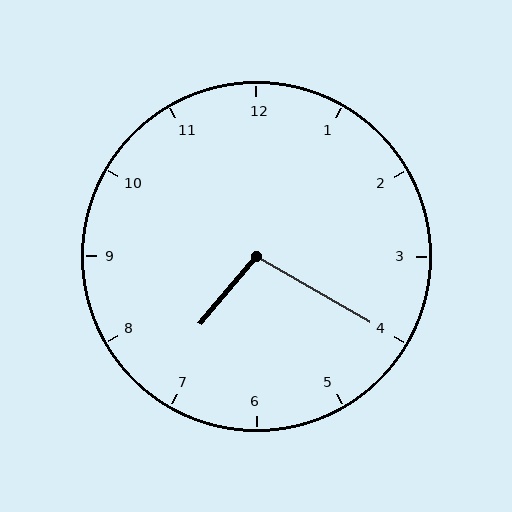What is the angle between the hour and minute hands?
Approximately 100 degrees.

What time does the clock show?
7:20.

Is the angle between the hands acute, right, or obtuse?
It is obtuse.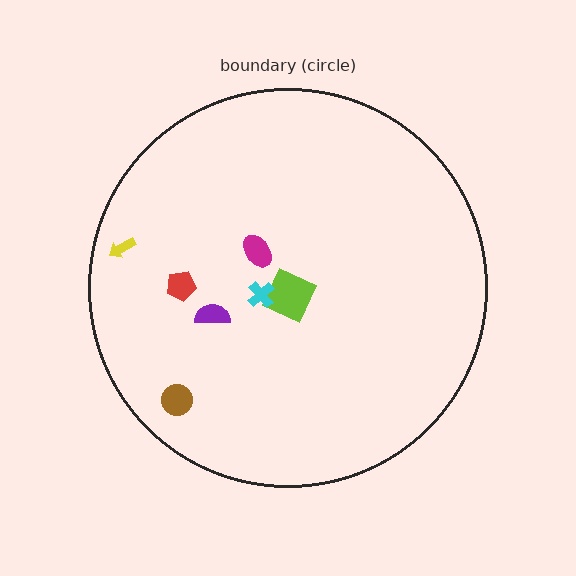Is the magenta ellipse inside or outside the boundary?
Inside.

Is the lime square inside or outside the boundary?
Inside.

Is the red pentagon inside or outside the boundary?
Inside.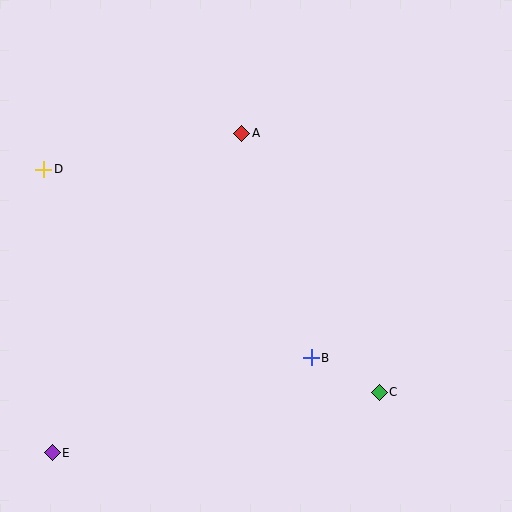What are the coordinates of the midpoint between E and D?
The midpoint between E and D is at (48, 311).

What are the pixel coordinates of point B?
Point B is at (311, 358).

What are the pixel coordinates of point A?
Point A is at (242, 133).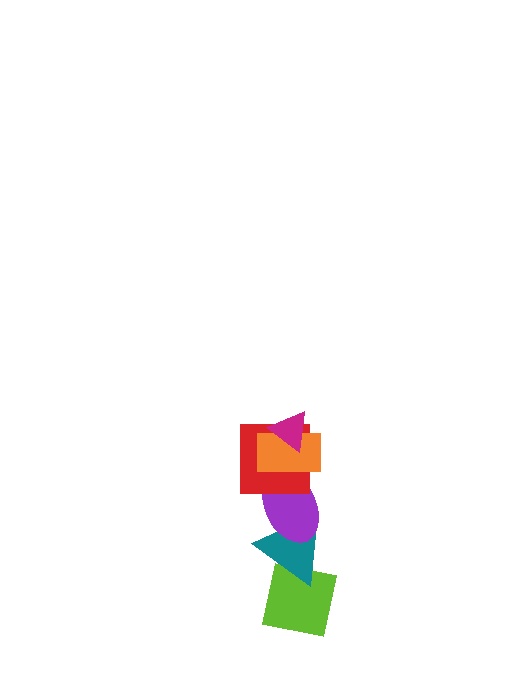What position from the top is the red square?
The red square is 3rd from the top.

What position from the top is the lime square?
The lime square is 6th from the top.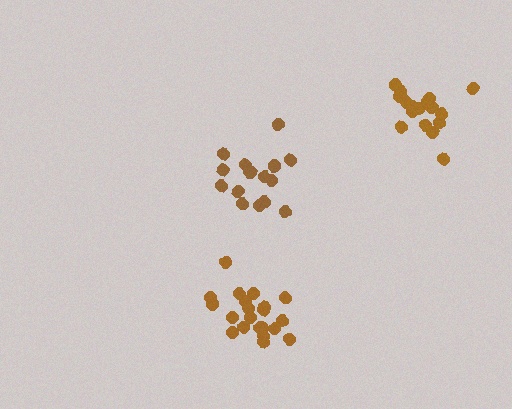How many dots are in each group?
Group 1: 21 dots, Group 2: 16 dots, Group 3: 18 dots (55 total).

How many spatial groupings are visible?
There are 3 spatial groupings.